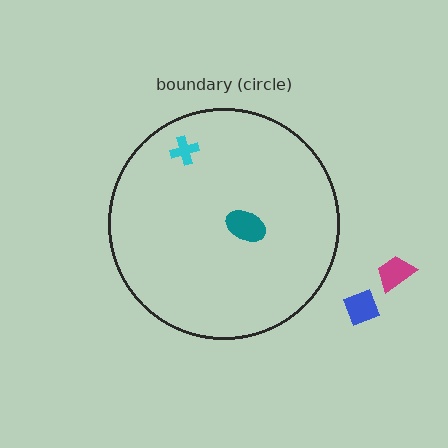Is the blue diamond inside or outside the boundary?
Outside.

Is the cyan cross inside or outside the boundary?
Inside.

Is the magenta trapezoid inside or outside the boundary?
Outside.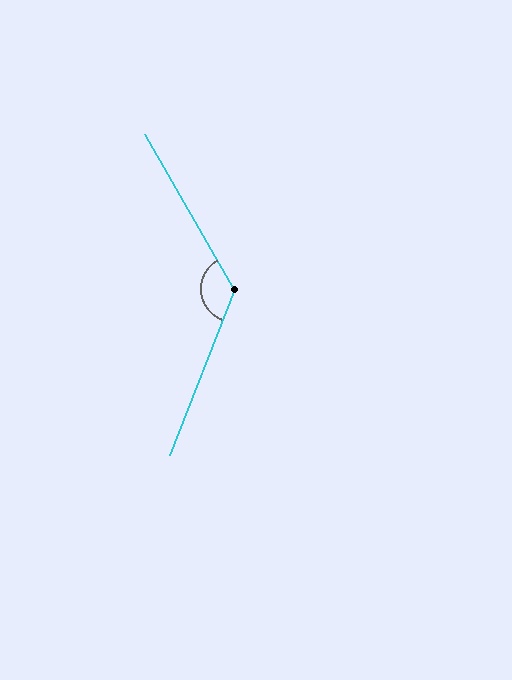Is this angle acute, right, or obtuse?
It is obtuse.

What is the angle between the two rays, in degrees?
Approximately 129 degrees.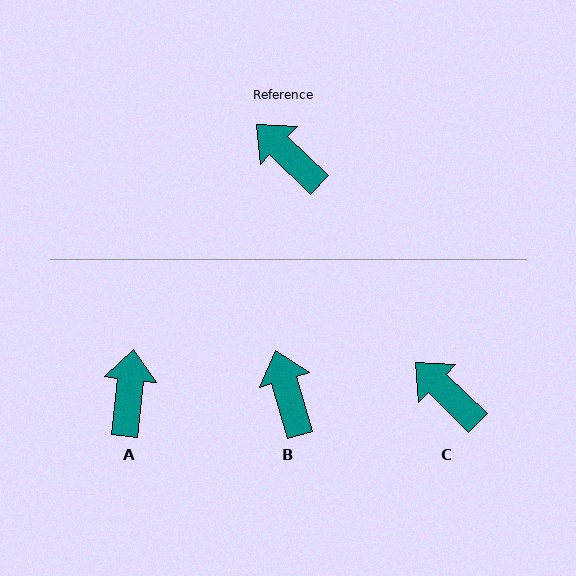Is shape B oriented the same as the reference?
No, it is off by about 29 degrees.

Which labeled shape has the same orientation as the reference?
C.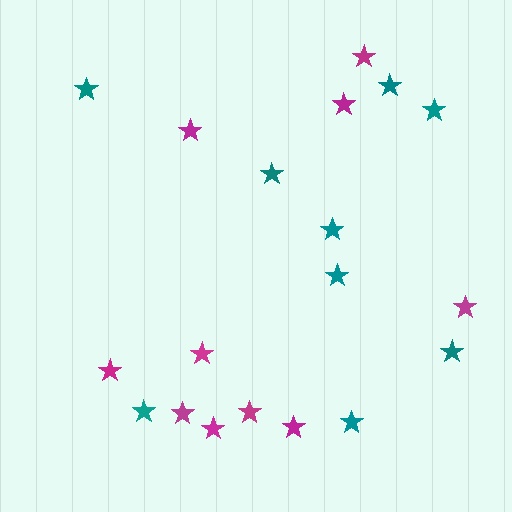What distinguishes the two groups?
There are 2 groups: one group of magenta stars (10) and one group of teal stars (9).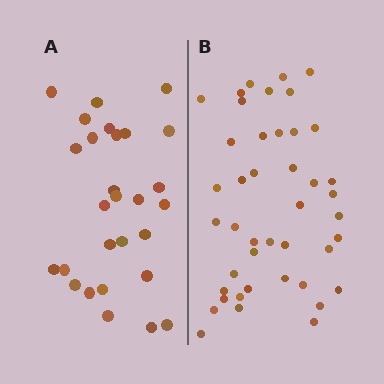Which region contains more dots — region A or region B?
Region B (the right region) has more dots.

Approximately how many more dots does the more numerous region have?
Region B has approximately 15 more dots than region A.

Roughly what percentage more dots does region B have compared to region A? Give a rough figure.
About 55% more.